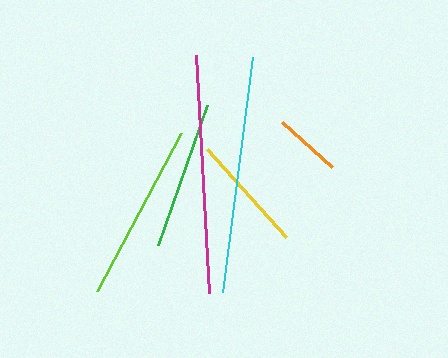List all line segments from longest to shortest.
From longest to shortest: magenta, cyan, lime, green, yellow, orange.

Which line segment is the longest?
The magenta line is the longest at approximately 239 pixels.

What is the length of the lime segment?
The lime segment is approximately 179 pixels long.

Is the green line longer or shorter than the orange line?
The green line is longer than the orange line.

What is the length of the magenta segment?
The magenta segment is approximately 239 pixels long.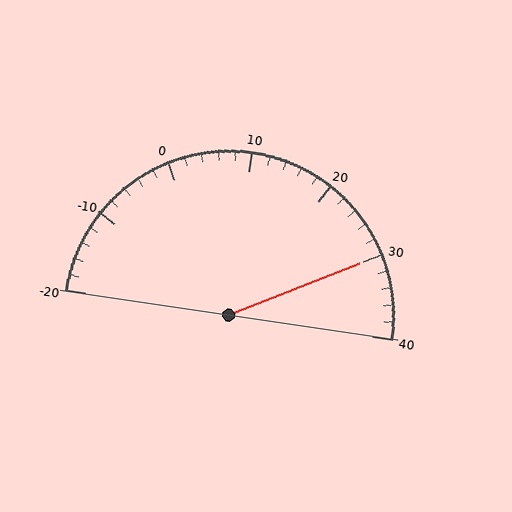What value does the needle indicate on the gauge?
The needle indicates approximately 30.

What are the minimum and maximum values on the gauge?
The gauge ranges from -20 to 40.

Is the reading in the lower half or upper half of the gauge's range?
The reading is in the upper half of the range (-20 to 40).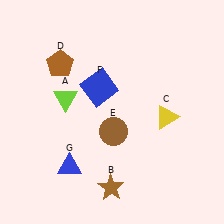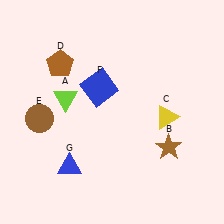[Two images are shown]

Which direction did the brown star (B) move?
The brown star (B) moved right.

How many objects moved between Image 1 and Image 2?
2 objects moved between the two images.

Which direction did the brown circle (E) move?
The brown circle (E) moved left.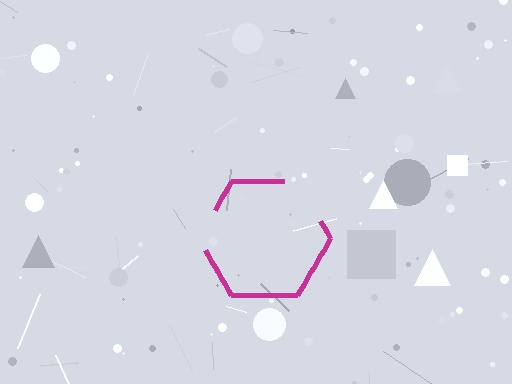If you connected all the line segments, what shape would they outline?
They would outline a hexagon.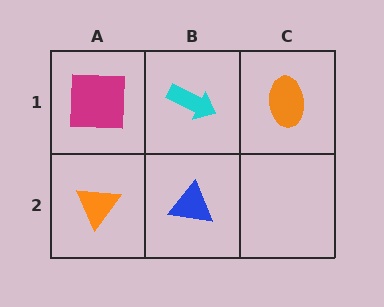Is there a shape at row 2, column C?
No, that cell is empty.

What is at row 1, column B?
A cyan arrow.